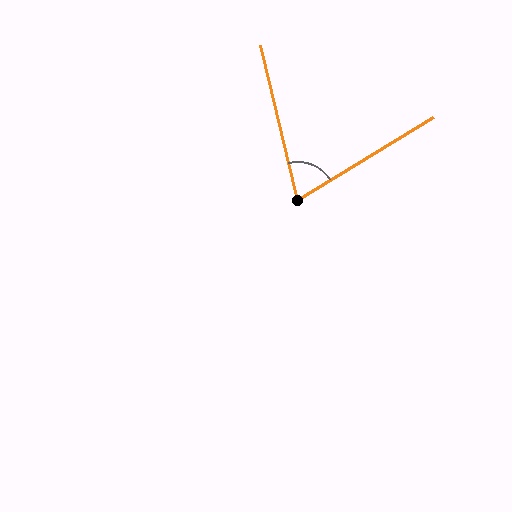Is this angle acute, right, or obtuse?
It is acute.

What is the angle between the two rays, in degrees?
Approximately 72 degrees.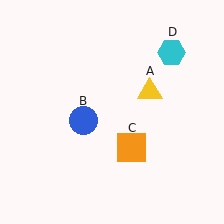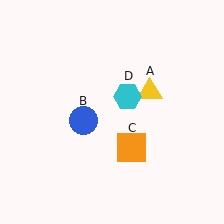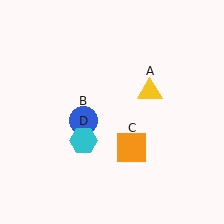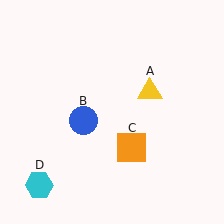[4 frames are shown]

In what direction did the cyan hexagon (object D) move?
The cyan hexagon (object D) moved down and to the left.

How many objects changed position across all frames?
1 object changed position: cyan hexagon (object D).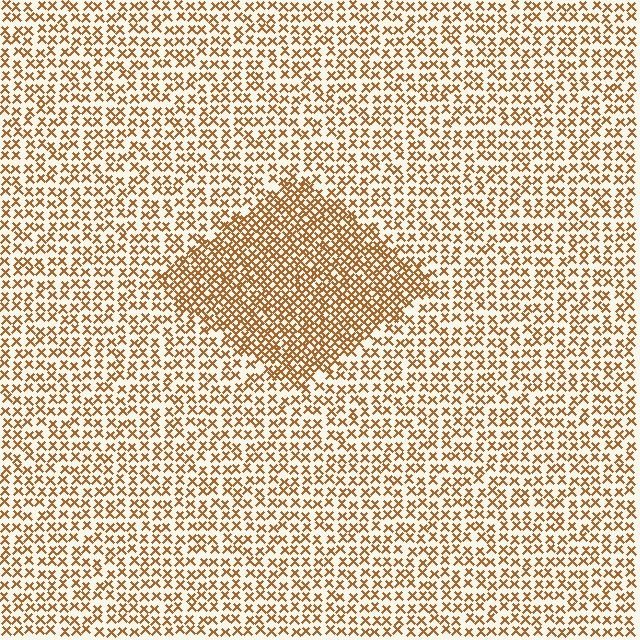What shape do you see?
I see a diamond.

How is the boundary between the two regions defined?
The boundary is defined by a change in element density (approximately 2.0x ratio). All elements are the same color, size, and shape.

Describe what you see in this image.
The image contains small brown elements arranged at two different densities. A diamond-shaped region is visible where the elements are more densely packed than the surrounding area.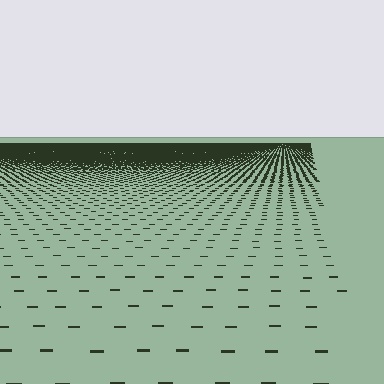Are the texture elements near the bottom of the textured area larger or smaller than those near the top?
Larger. Near the bottom, elements are closer to the viewer and appear at a bigger on-screen size.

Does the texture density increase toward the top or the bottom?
Density increases toward the top.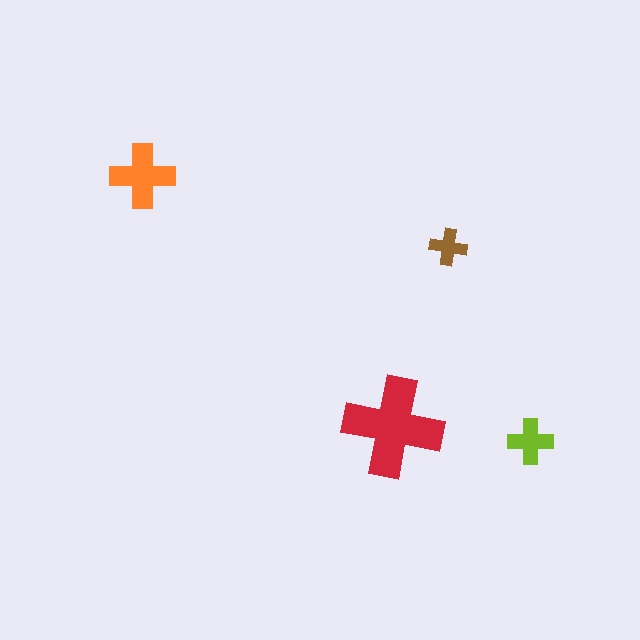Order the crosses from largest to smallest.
the red one, the orange one, the lime one, the brown one.